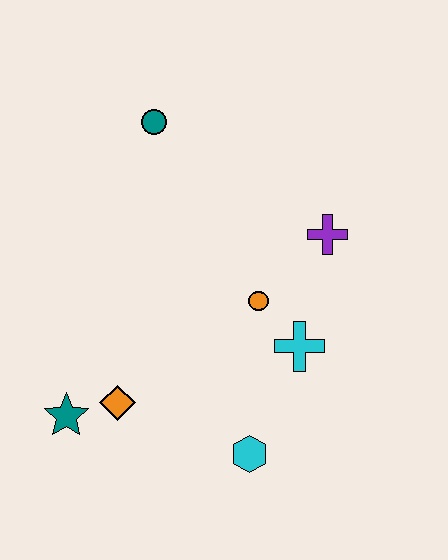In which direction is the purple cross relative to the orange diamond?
The purple cross is to the right of the orange diamond.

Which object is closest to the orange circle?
The cyan cross is closest to the orange circle.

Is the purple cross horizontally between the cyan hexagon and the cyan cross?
No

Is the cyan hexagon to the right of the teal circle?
Yes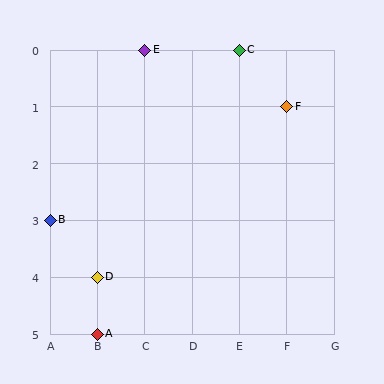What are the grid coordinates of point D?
Point D is at grid coordinates (B, 4).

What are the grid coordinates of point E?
Point E is at grid coordinates (C, 0).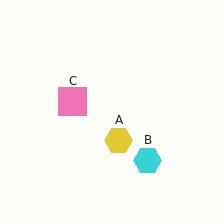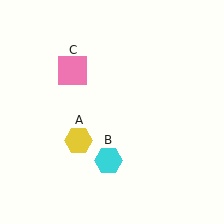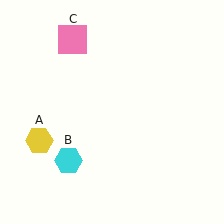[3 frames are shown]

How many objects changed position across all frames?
3 objects changed position: yellow hexagon (object A), cyan hexagon (object B), pink square (object C).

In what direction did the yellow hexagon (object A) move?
The yellow hexagon (object A) moved left.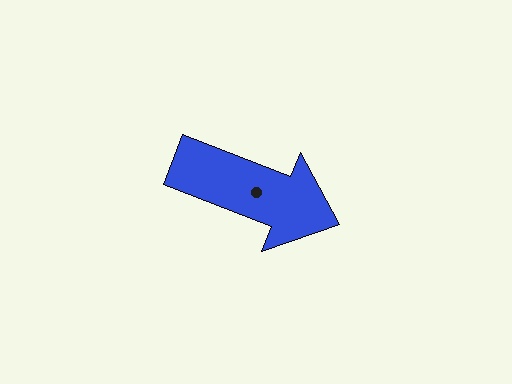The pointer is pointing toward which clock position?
Roughly 4 o'clock.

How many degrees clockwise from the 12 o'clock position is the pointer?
Approximately 112 degrees.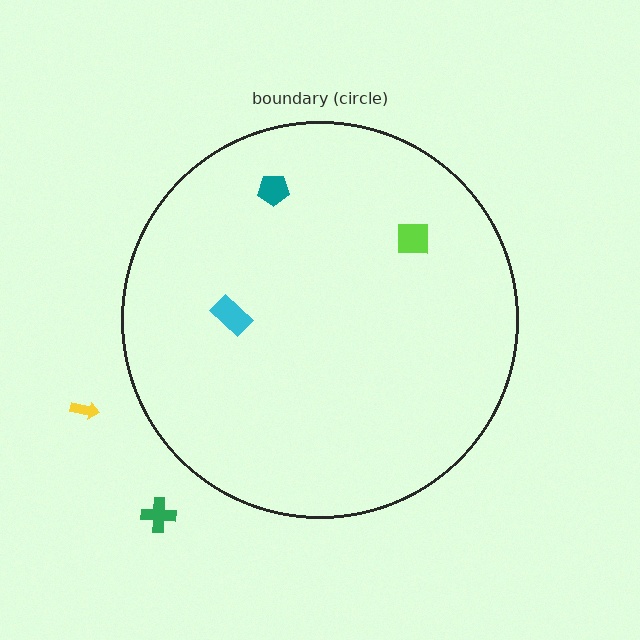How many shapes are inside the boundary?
3 inside, 2 outside.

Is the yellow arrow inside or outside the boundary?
Outside.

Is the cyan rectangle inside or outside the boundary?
Inside.